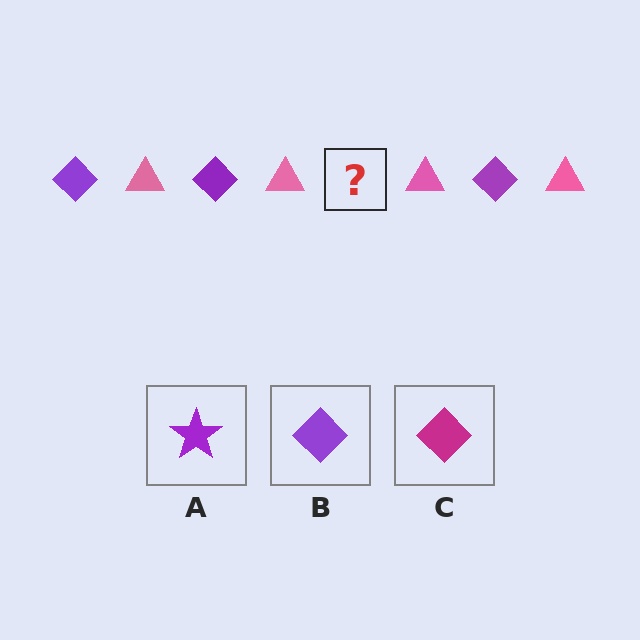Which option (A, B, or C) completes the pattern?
B.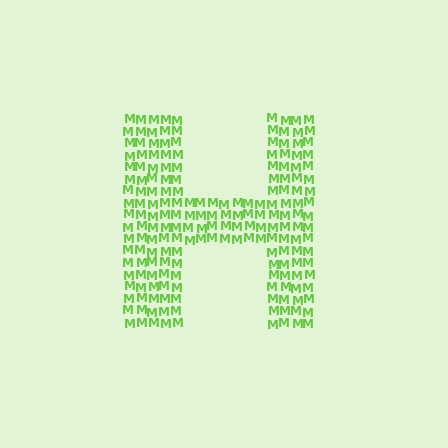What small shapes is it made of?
It is made of small letter M's.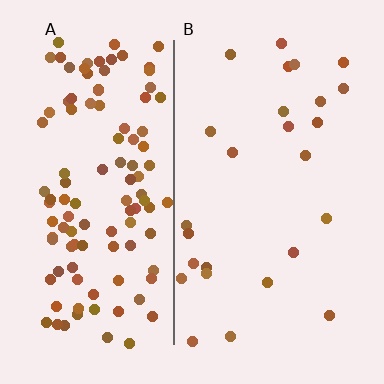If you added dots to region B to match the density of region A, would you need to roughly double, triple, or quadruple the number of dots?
Approximately quadruple.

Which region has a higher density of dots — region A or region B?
A (the left).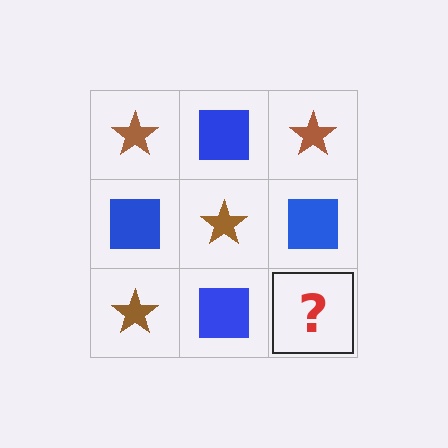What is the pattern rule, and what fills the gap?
The rule is that it alternates brown star and blue square in a checkerboard pattern. The gap should be filled with a brown star.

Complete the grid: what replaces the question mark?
The question mark should be replaced with a brown star.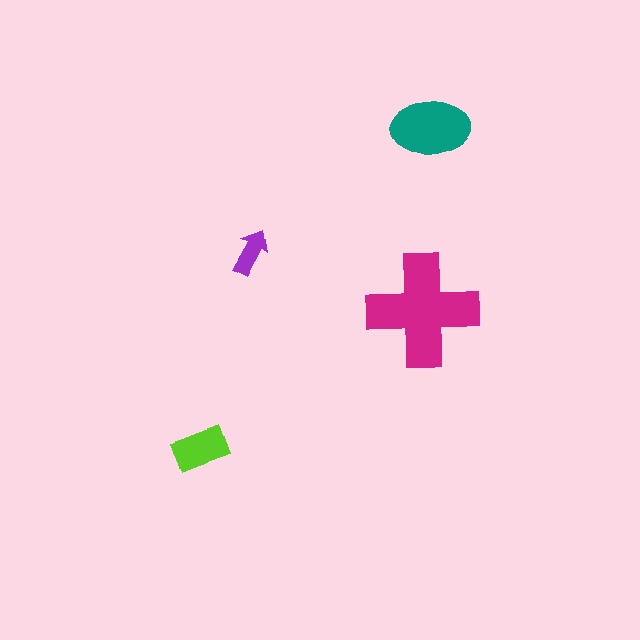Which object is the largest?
The magenta cross.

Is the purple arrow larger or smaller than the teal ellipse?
Smaller.